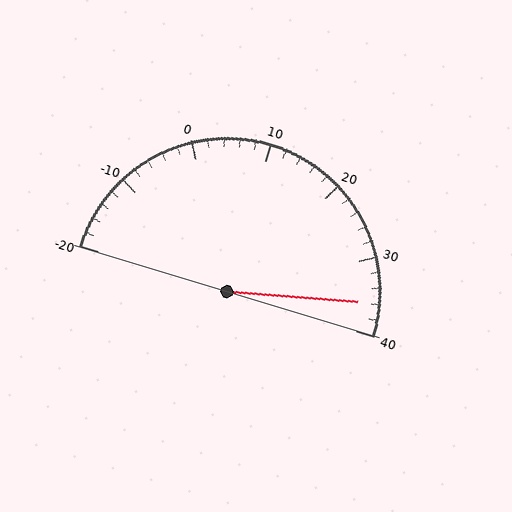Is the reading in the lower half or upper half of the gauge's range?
The reading is in the upper half of the range (-20 to 40).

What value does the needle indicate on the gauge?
The needle indicates approximately 36.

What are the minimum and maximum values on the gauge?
The gauge ranges from -20 to 40.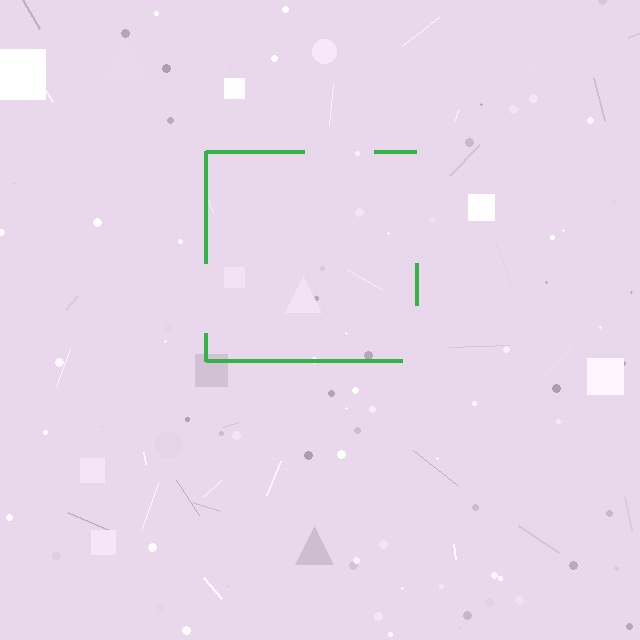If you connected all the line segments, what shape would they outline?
They would outline a square.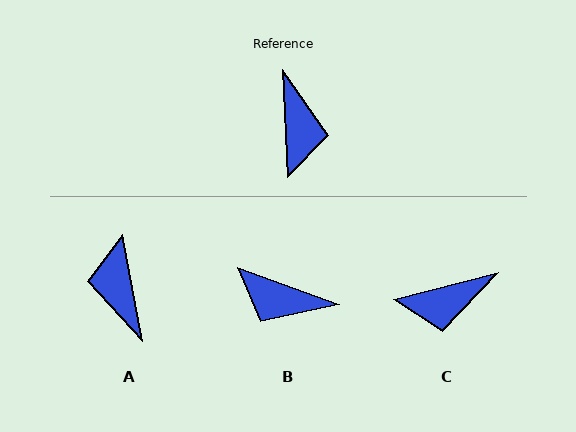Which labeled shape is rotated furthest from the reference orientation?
A, about 172 degrees away.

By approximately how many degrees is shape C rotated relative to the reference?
Approximately 78 degrees clockwise.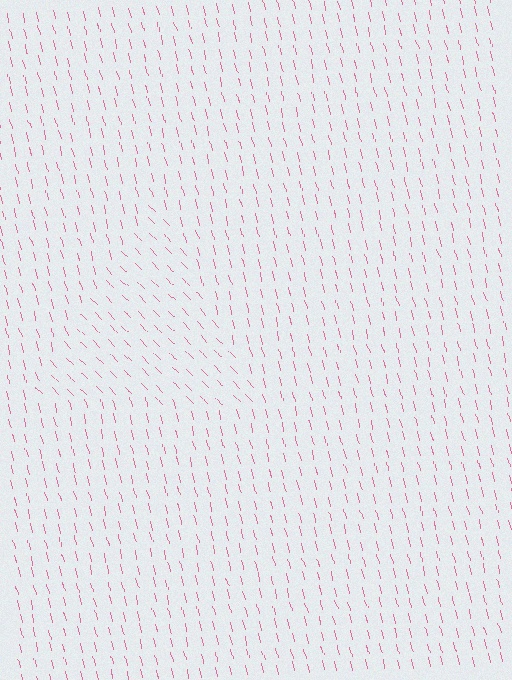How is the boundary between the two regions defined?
The boundary is defined purely by a change in line orientation (approximately 31 degrees difference). All lines are the same color and thickness.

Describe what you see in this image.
The image is filled with small pink line segments. A triangle region in the image has lines oriented differently from the surrounding lines, creating a visible texture boundary.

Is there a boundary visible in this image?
Yes, there is a texture boundary formed by a change in line orientation.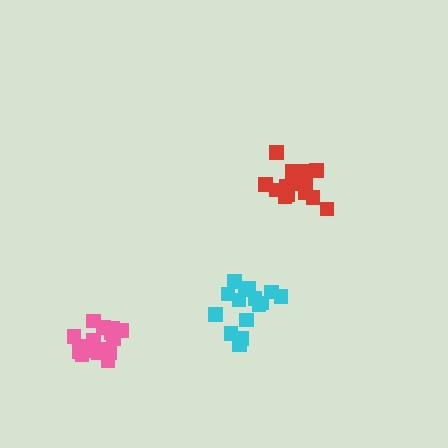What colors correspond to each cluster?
The clusters are colored: cyan, red, pink.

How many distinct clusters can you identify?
There are 3 distinct clusters.